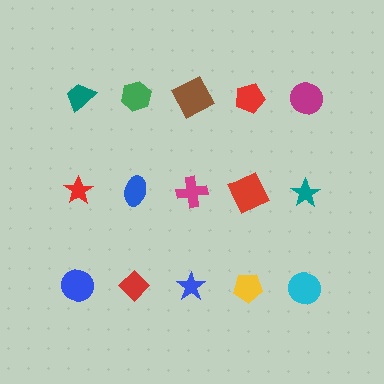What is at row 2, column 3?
A magenta cross.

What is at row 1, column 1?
A teal trapezoid.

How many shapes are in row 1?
5 shapes.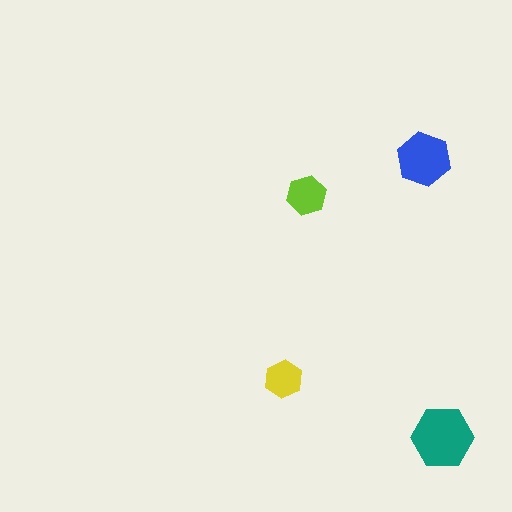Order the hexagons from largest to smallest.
the teal one, the blue one, the lime one, the yellow one.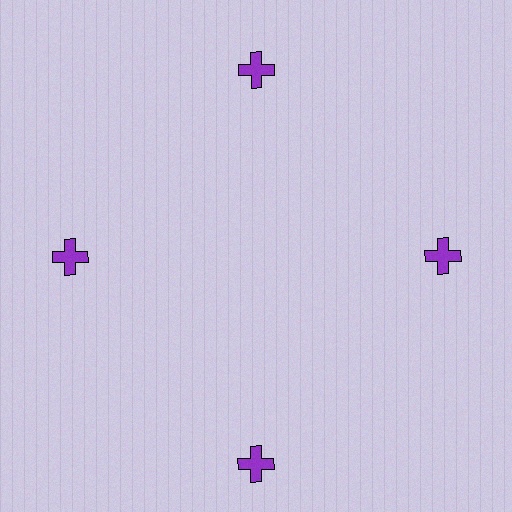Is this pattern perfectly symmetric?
No. The 4 purple crosses are arranged in a ring, but one element near the 6 o'clock position is pushed outward from the center, breaking the 4-fold rotational symmetry.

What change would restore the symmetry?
The symmetry would be restored by moving it inward, back onto the ring so that all 4 crosses sit at equal angles and equal distance from the center.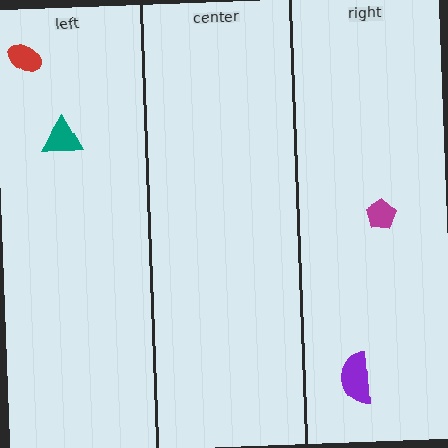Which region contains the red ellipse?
The left region.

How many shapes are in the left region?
2.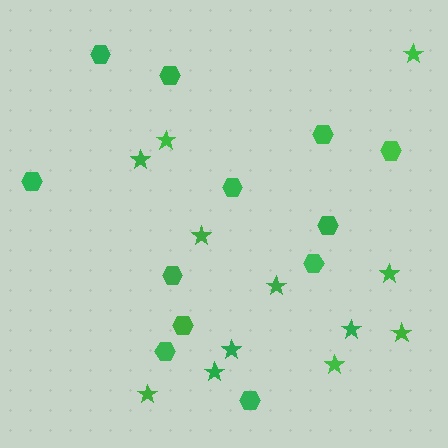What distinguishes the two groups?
There are 2 groups: one group of hexagons (12) and one group of stars (12).